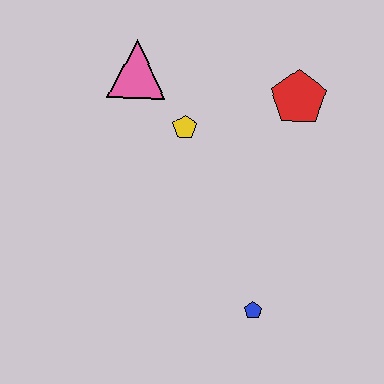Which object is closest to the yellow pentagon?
The pink triangle is closest to the yellow pentagon.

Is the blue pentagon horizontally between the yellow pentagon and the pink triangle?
No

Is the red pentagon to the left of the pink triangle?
No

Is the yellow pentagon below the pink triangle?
Yes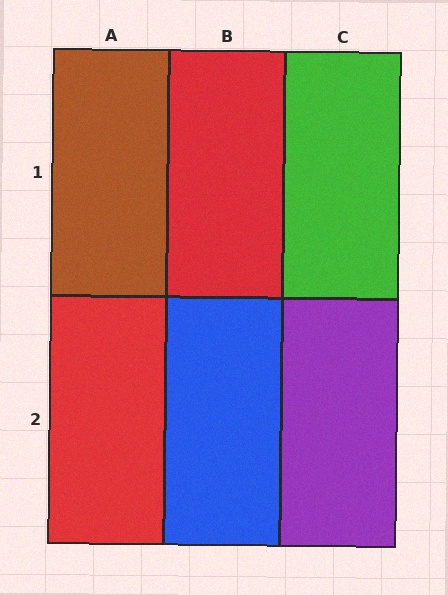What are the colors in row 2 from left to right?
Red, blue, purple.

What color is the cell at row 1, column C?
Green.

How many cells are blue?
1 cell is blue.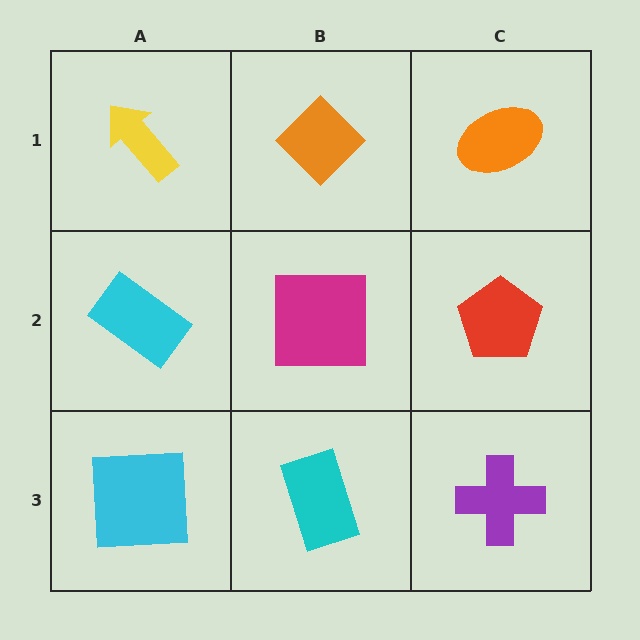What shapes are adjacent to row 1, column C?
A red pentagon (row 2, column C), an orange diamond (row 1, column B).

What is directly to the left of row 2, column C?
A magenta square.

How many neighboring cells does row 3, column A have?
2.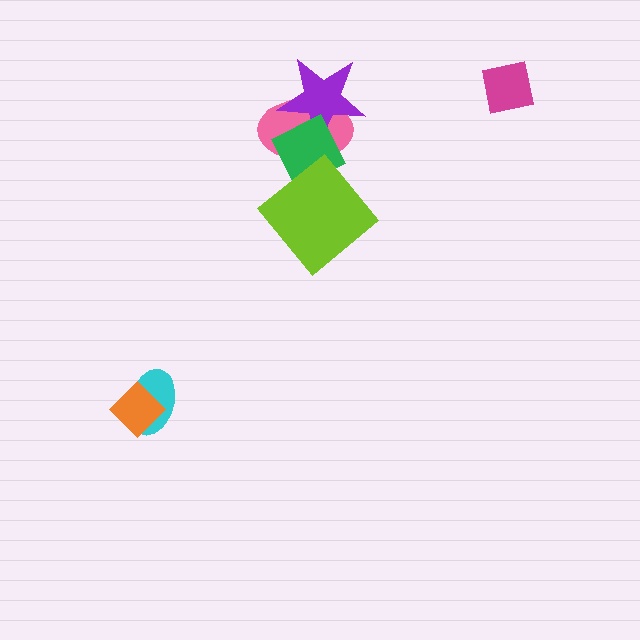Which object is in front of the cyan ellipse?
The orange diamond is in front of the cyan ellipse.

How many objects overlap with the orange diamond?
1 object overlaps with the orange diamond.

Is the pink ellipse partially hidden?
Yes, it is partially covered by another shape.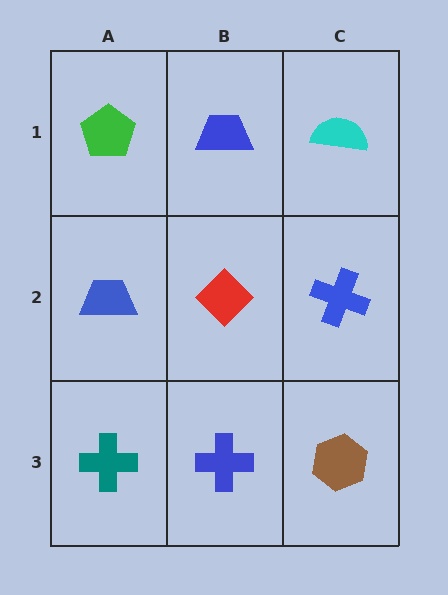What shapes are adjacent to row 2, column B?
A blue trapezoid (row 1, column B), a blue cross (row 3, column B), a blue trapezoid (row 2, column A), a blue cross (row 2, column C).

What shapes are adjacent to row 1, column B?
A red diamond (row 2, column B), a green pentagon (row 1, column A), a cyan semicircle (row 1, column C).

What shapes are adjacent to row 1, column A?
A blue trapezoid (row 2, column A), a blue trapezoid (row 1, column B).